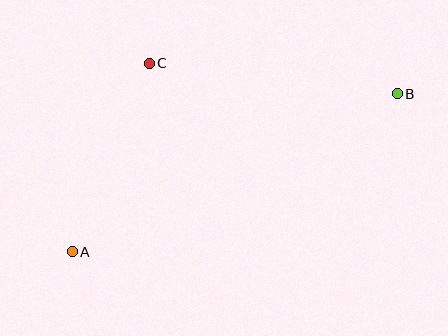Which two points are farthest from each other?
Points A and B are farthest from each other.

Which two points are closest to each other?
Points A and C are closest to each other.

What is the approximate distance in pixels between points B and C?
The distance between B and C is approximately 250 pixels.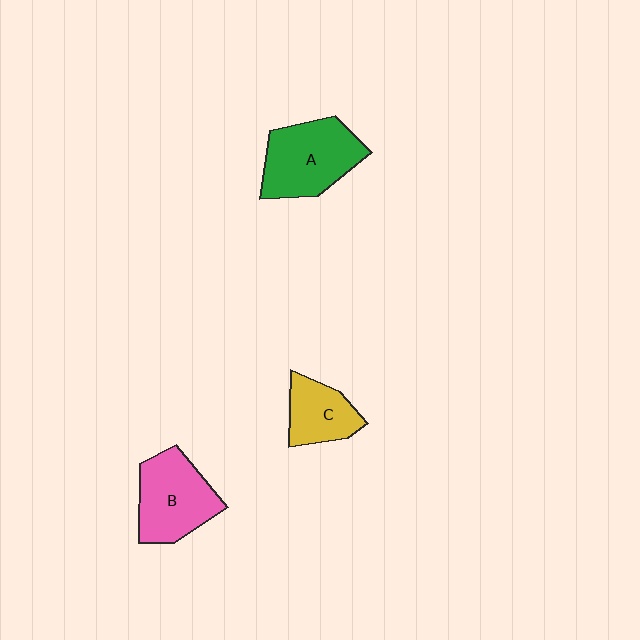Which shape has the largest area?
Shape A (green).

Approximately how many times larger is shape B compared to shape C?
Approximately 1.5 times.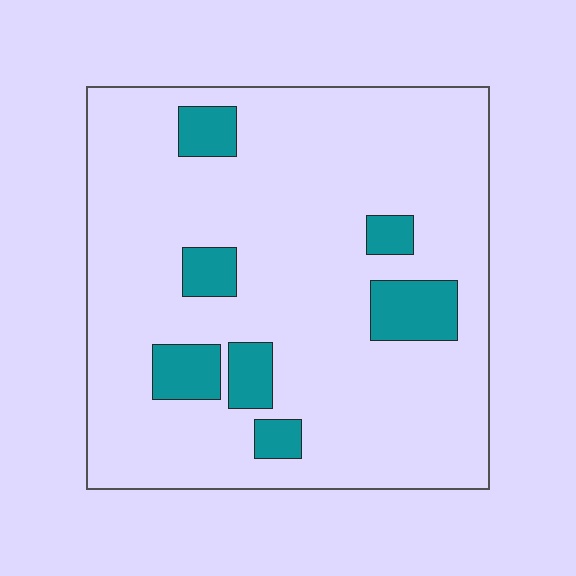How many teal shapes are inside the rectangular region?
7.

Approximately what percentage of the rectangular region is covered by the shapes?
Approximately 15%.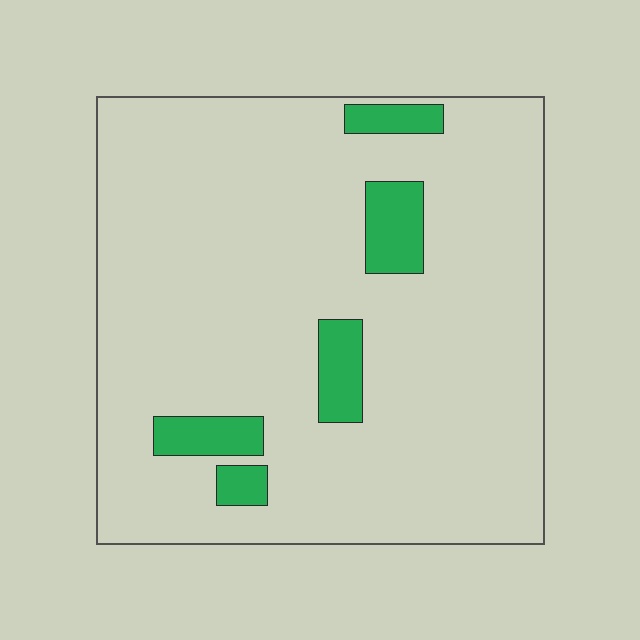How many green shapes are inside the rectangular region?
5.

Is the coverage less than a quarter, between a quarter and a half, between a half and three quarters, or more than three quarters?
Less than a quarter.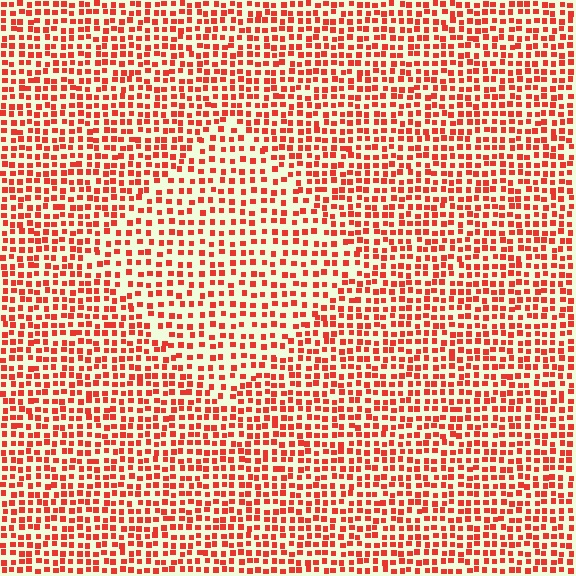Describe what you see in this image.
The image contains small red elements arranged at two different densities. A diamond-shaped region is visible where the elements are less densely packed than the surrounding area.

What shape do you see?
I see a diamond.